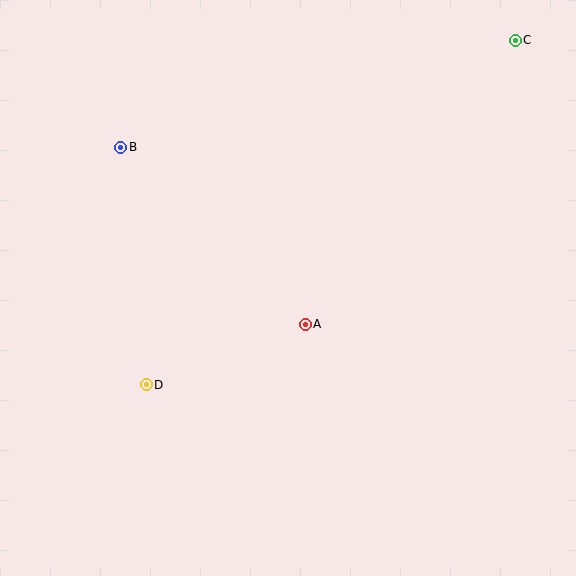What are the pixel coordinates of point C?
Point C is at (515, 40).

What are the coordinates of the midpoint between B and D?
The midpoint between B and D is at (134, 266).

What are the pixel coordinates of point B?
Point B is at (121, 147).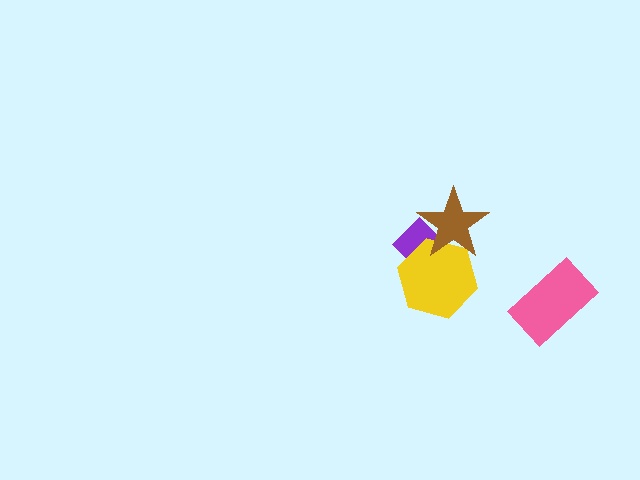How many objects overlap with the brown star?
2 objects overlap with the brown star.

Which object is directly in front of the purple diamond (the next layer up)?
The yellow hexagon is directly in front of the purple diamond.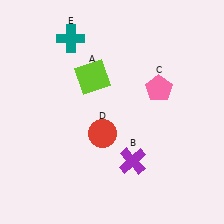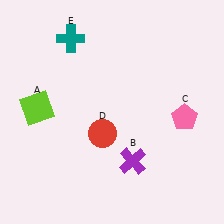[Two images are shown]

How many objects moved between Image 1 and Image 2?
2 objects moved between the two images.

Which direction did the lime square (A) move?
The lime square (A) moved left.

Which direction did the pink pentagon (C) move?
The pink pentagon (C) moved down.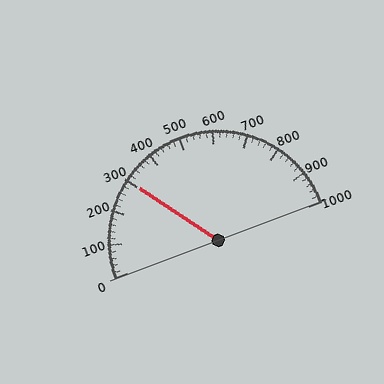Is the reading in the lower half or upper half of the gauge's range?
The reading is in the lower half of the range (0 to 1000).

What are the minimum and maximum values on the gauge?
The gauge ranges from 0 to 1000.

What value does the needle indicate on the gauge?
The needle indicates approximately 300.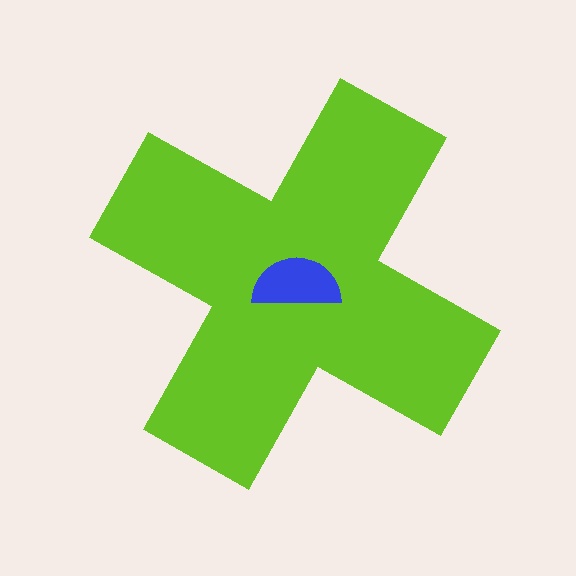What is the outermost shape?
The lime cross.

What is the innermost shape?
The blue semicircle.